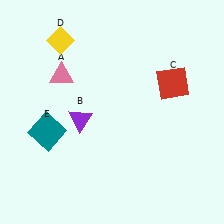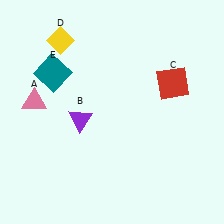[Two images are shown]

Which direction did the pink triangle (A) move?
The pink triangle (A) moved left.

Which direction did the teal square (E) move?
The teal square (E) moved up.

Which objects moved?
The objects that moved are: the pink triangle (A), the teal square (E).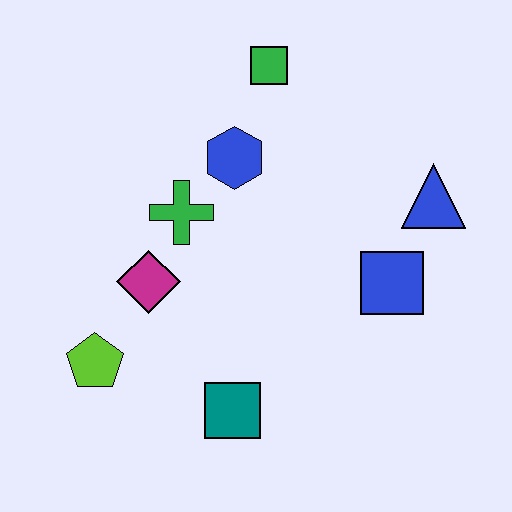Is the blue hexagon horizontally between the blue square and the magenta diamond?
Yes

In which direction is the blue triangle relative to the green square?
The blue triangle is to the right of the green square.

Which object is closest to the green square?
The blue hexagon is closest to the green square.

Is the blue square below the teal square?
No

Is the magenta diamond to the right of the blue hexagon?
No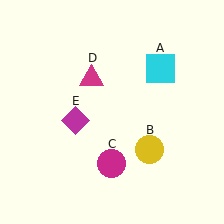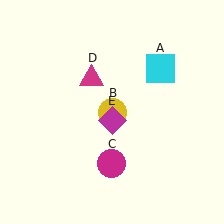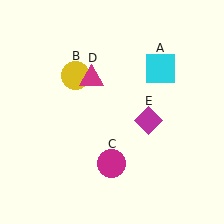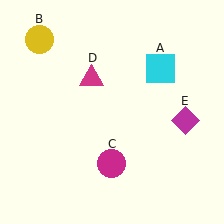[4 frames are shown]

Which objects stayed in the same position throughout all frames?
Cyan square (object A) and magenta circle (object C) and magenta triangle (object D) remained stationary.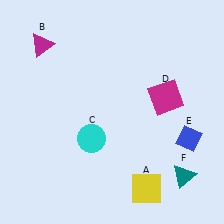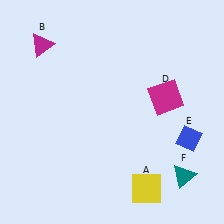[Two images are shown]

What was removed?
The cyan circle (C) was removed in Image 2.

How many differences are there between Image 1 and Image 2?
There is 1 difference between the two images.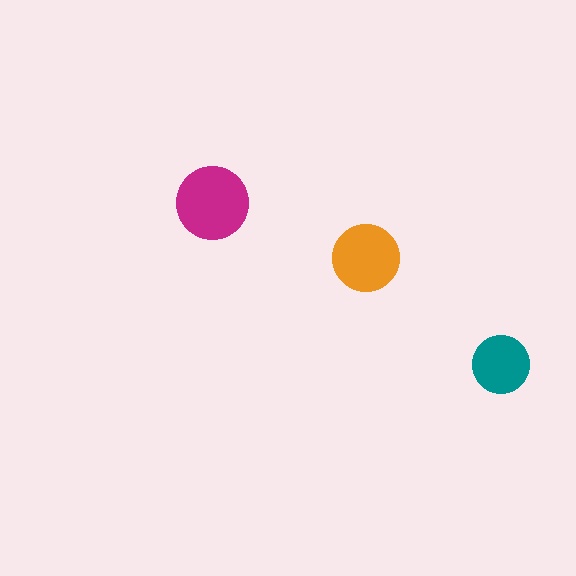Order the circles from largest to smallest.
the magenta one, the orange one, the teal one.